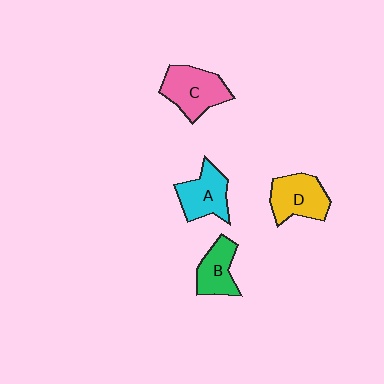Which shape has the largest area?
Shape C (pink).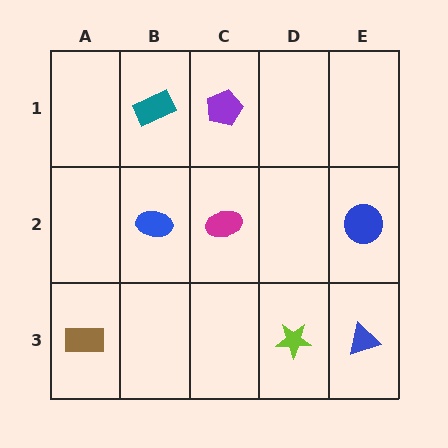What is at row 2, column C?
A magenta ellipse.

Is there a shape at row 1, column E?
No, that cell is empty.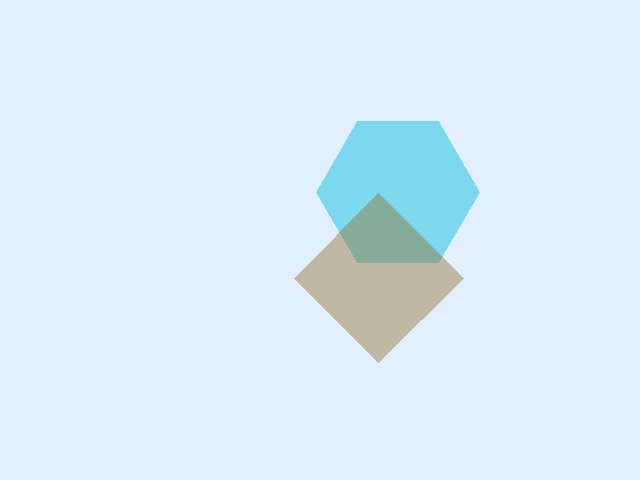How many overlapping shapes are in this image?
There are 2 overlapping shapes in the image.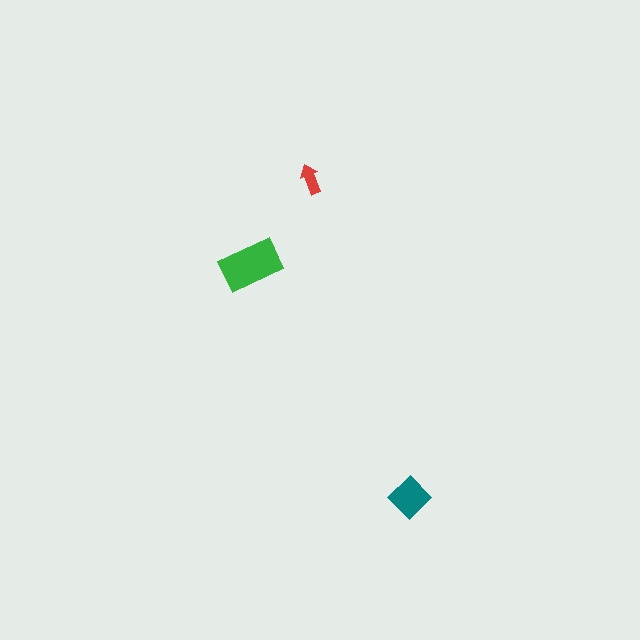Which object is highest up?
The red arrow is topmost.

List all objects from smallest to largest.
The red arrow, the teal diamond, the green rectangle.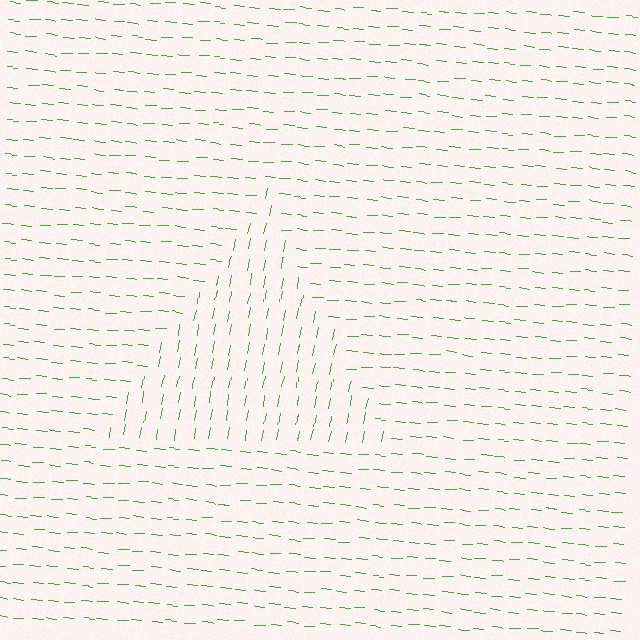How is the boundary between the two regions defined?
The boundary is defined purely by a change in line orientation (approximately 84 degrees difference). All lines are the same color and thickness.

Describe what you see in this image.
The image is filled with small green line segments. A triangle region in the image has lines oriented differently from the surrounding lines, creating a visible texture boundary.